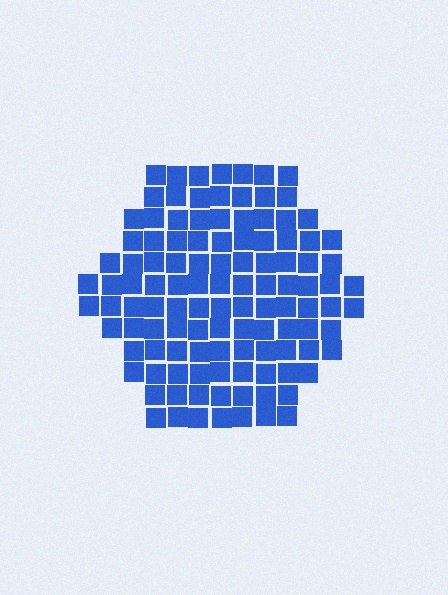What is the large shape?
The large shape is a hexagon.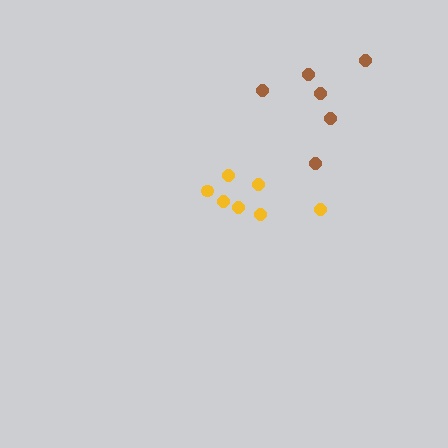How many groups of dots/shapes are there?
There are 2 groups.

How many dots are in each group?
Group 1: 7 dots, Group 2: 6 dots (13 total).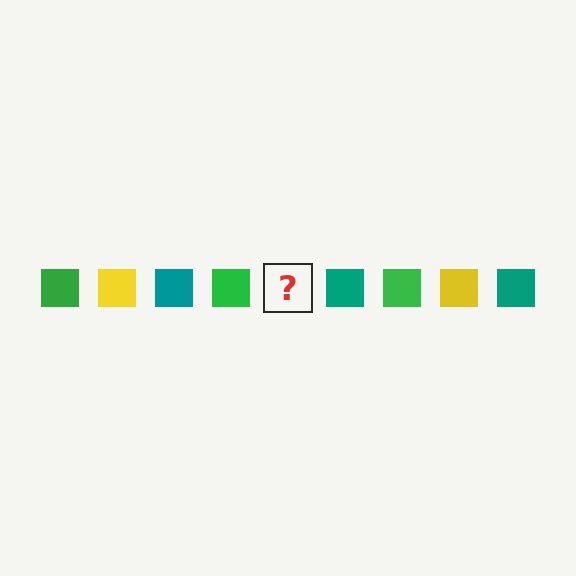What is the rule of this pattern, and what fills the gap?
The rule is that the pattern cycles through green, yellow, teal squares. The gap should be filled with a yellow square.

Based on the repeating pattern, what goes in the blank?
The blank should be a yellow square.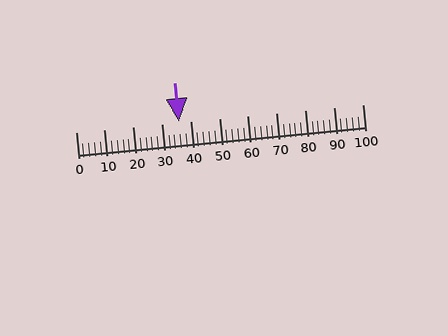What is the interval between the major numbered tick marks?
The major tick marks are spaced 10 units apart.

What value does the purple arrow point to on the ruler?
The purple arrow points to approximately 36.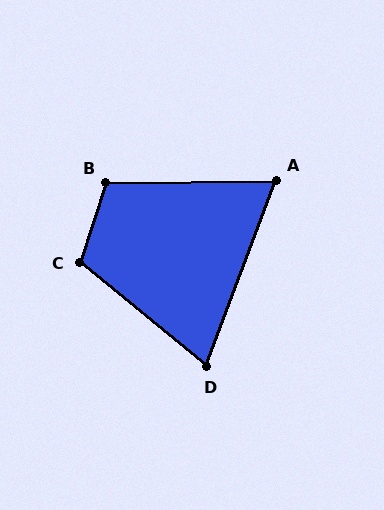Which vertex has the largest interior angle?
C, at approximately 111 degrees.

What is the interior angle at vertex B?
Approximately 109 degrees (obtuse).